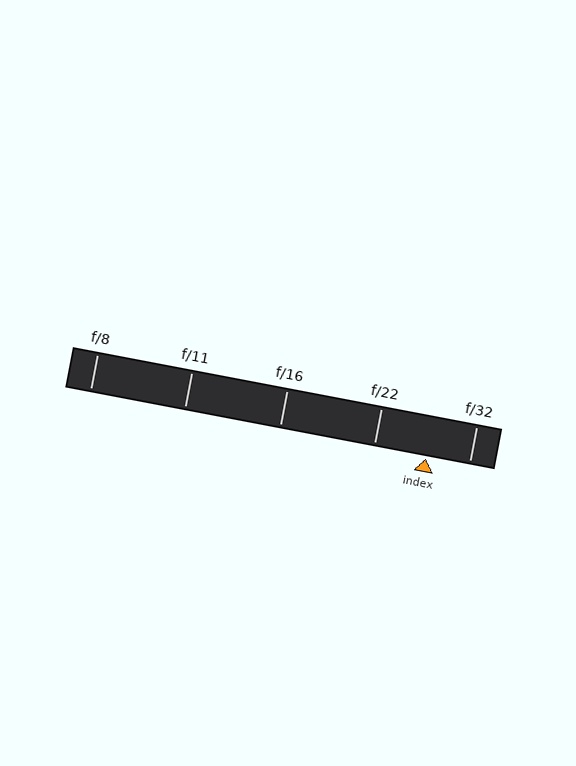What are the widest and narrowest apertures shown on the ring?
The widest aperture shown is f/8 and the narrowest is f/32.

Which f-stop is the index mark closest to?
The index mark is closest to f/32.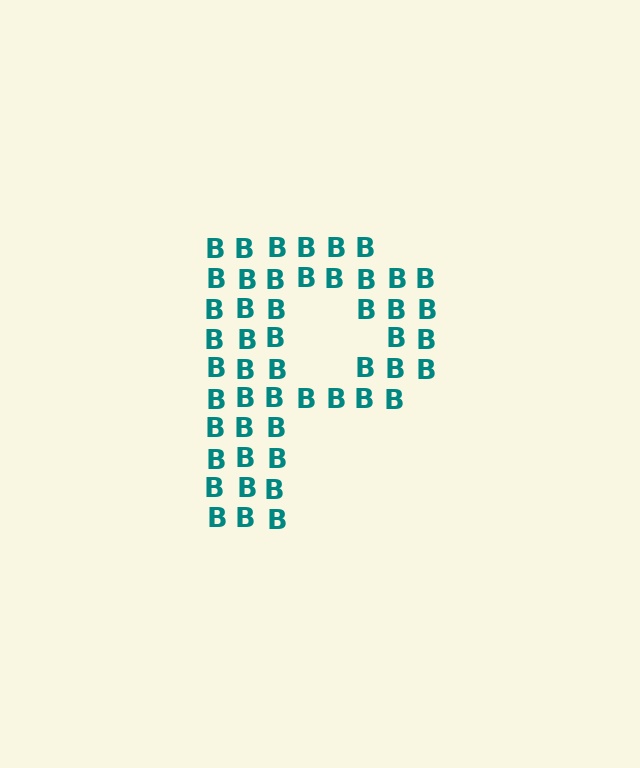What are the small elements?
The small elements are letter B's.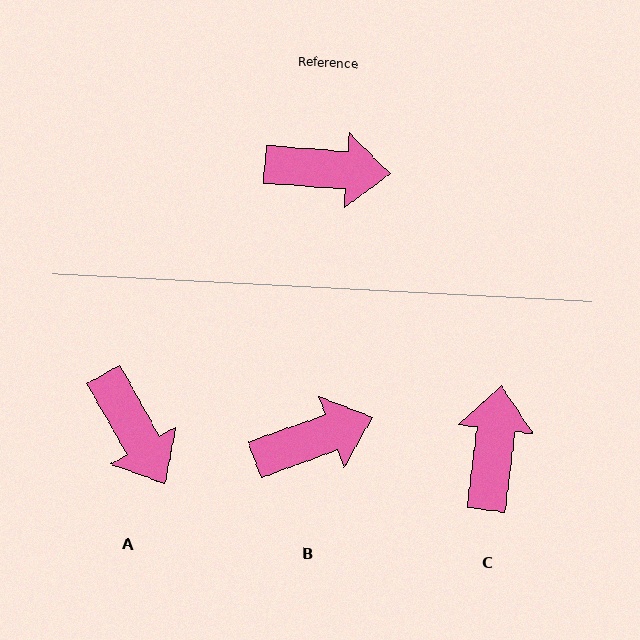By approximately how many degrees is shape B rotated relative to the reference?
Approximately 24 degrees counter-clockwise.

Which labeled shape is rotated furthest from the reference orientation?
C, about 87 degrees away.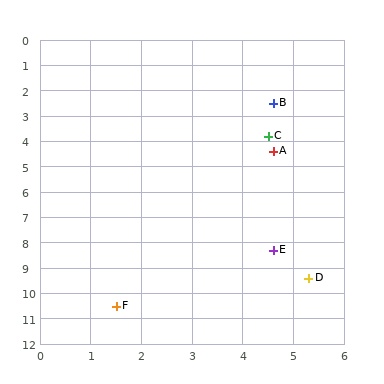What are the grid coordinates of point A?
Point A is at approximately (4.6, 4.4).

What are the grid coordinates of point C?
Point C is at approximately (4.5, 3.8).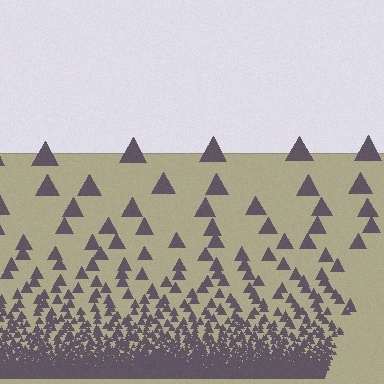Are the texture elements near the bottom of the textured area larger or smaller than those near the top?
Smaller. The gradient is inverted — elements near the bottom are smaller and denser.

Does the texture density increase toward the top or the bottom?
Density increases toward the bottom.